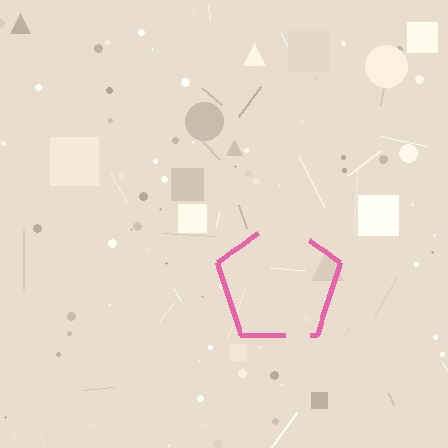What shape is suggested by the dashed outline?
The dashed outline suggests a pentagon.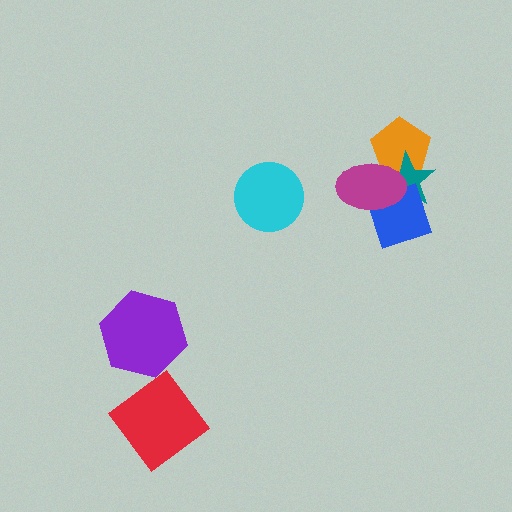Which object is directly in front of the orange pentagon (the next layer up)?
The teal star is directly in front of the orange pentagon.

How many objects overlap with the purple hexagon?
0 objects overlap with the purple hexagon.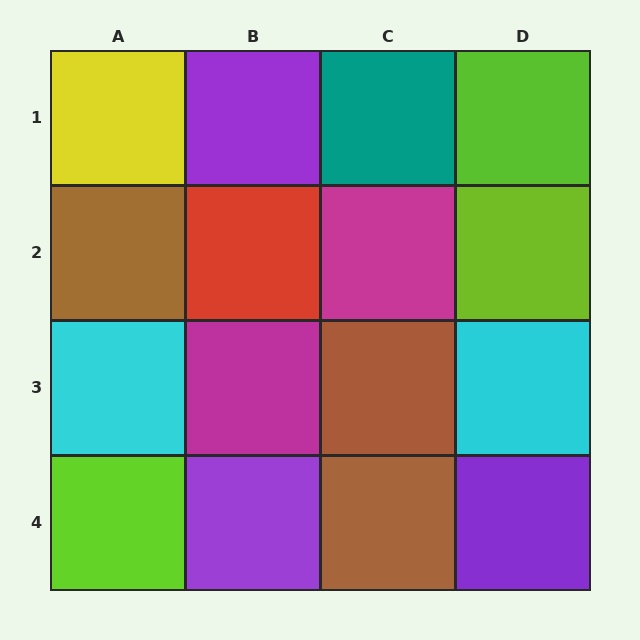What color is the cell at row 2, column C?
Magenta.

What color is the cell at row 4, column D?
Purple.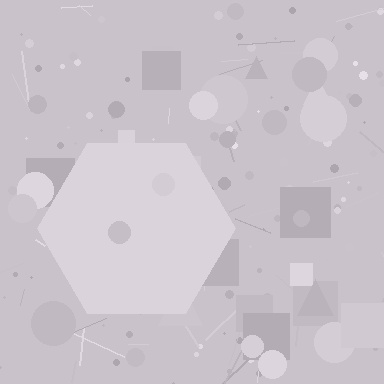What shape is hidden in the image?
A hexagon is hidden in the image.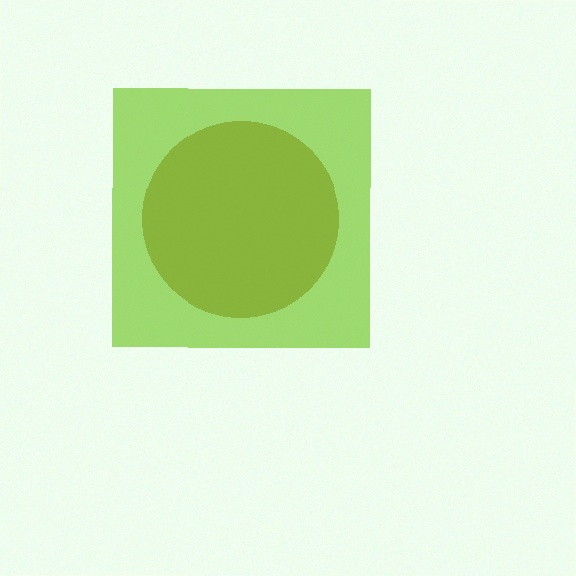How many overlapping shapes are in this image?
There are 2 overlapping shapes in the image.